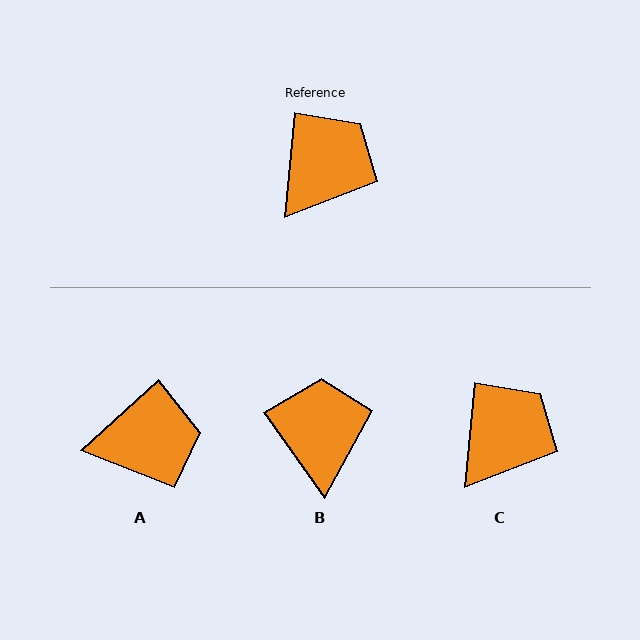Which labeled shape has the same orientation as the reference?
C.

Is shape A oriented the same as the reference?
No, it is off by about 42 degrees.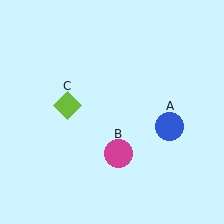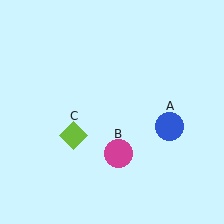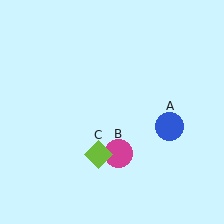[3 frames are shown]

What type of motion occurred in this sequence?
The lime diamond (object C) rotated counterclockwise around the center of the scene.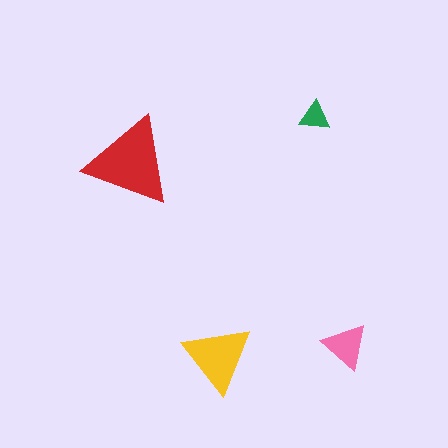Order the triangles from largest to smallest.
the red one, the yellow one, the pink one, the green one.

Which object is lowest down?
The yellow triangle is bottommost.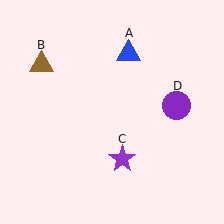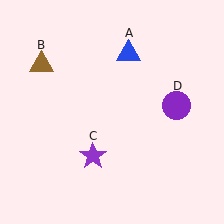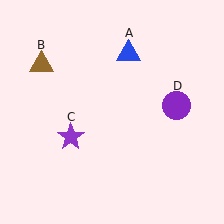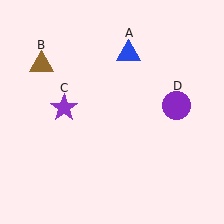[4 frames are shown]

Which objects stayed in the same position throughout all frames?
Blue triangle (object A) and brown triangle (object B) and purple circle (object D) remained stationary.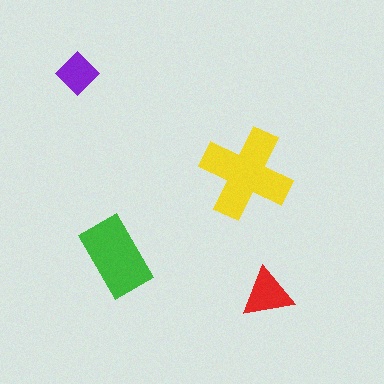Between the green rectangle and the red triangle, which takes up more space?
The green rectangle.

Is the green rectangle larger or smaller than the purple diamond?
Larger.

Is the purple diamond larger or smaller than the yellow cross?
Smaller.